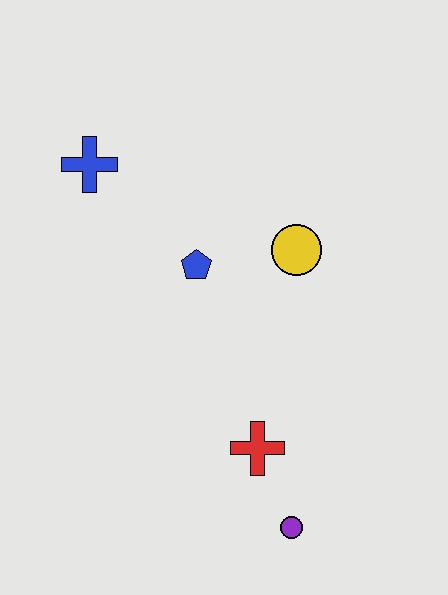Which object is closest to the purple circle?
The red cross is closest to the purple circle.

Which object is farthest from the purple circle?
The blue cross is farthest from the purple circle.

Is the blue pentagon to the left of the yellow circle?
Yes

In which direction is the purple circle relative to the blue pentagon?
The purple circle is below the blue pentagon.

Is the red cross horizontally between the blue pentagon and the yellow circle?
Yes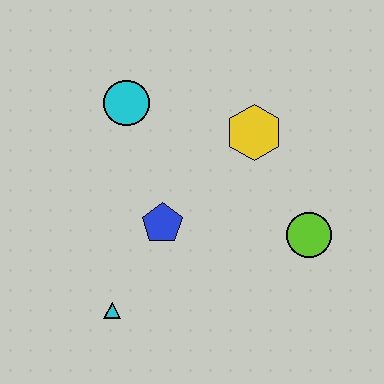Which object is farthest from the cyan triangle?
The yellow hexagon is farthest from the cyan triangle.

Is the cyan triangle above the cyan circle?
No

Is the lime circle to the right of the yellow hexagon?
Yes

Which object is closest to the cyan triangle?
The blue pentagon is closest to the cyan triangle.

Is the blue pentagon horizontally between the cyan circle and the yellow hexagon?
Yes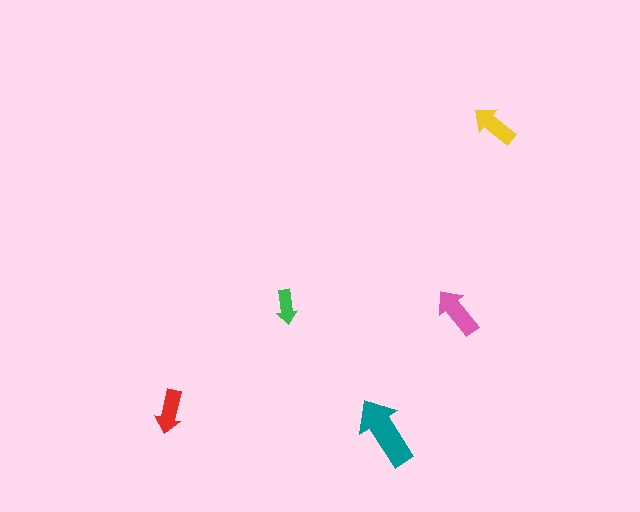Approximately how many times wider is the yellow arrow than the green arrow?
About 1.5 times wider.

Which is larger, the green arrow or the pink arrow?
The pink one.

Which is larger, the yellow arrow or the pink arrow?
The pink one.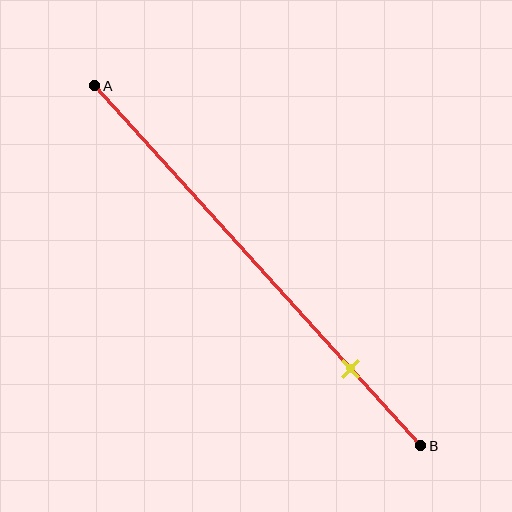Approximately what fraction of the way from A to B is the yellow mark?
The yellow mark is approximately 80% of the way from A to B.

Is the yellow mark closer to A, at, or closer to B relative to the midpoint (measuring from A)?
The yellow mark is closer to point B than the midpoint of segment AB.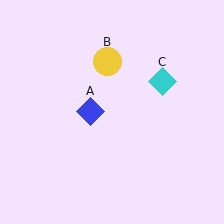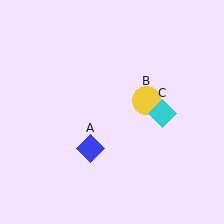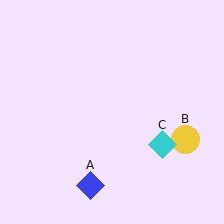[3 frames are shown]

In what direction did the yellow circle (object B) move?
The yellow circle (object B) moved down and to the right.